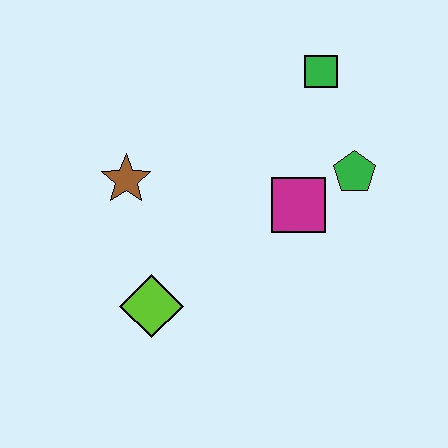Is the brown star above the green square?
No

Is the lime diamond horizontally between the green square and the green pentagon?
No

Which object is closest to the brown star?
The lime diamond is closest to the brown star.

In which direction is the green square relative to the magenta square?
The green square is above the magenta square.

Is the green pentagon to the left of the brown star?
No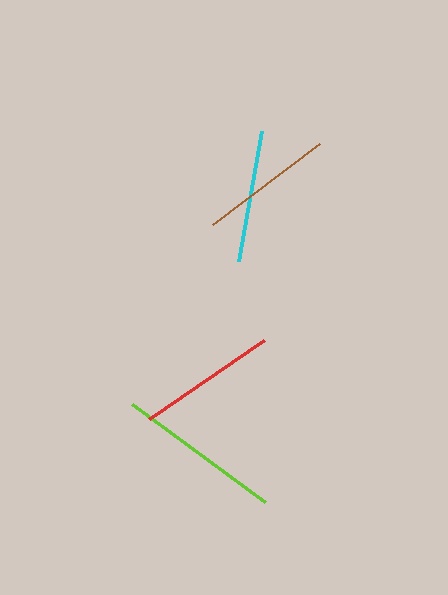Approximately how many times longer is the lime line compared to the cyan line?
The lime line is approximately 1.3 times the length of the cyan line.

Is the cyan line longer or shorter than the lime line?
The lime line is longer than the cyan line.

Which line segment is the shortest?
The cyan line is the shortest at approximately 132 pixels.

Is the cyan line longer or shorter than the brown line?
The brown line is longer than the cyan line.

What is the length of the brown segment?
The brown segment is approximately 133 pixels long.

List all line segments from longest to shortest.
From longest to shortest: lime, red, brown, cyan.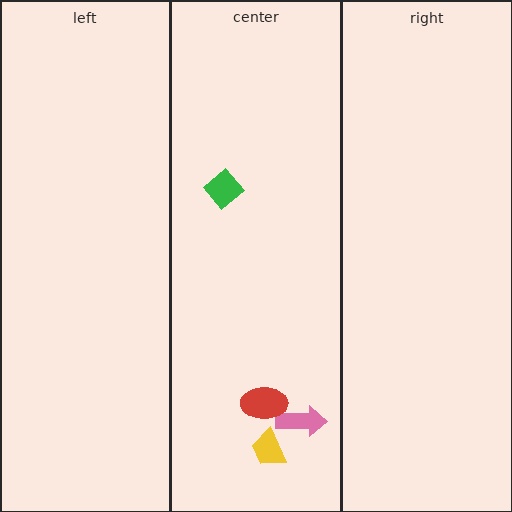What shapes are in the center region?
The pink arrow, the red ellipse, the green diamond, the yellow trapezoid.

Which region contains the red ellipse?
The center region.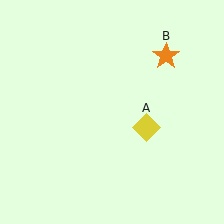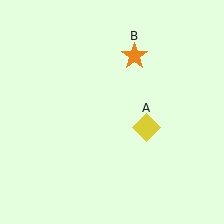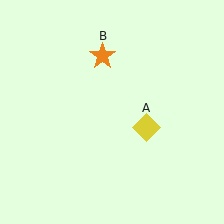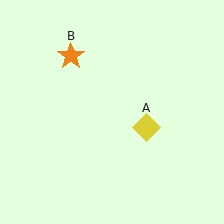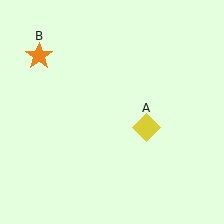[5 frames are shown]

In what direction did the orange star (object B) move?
The orange star (object B) moved left.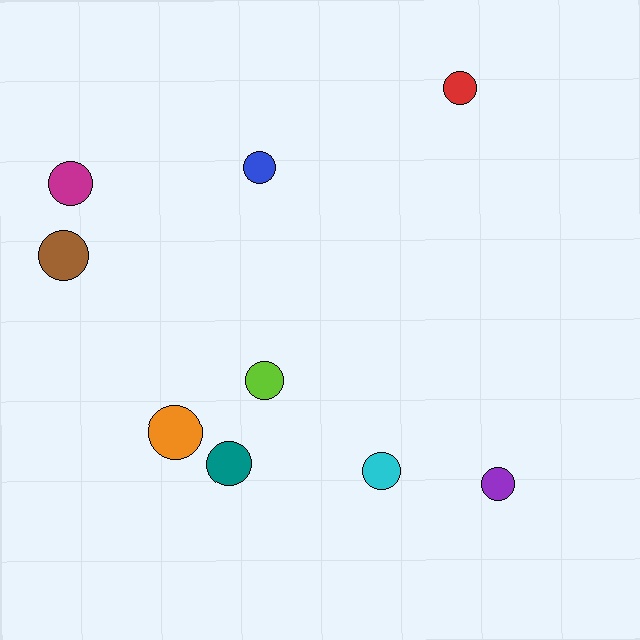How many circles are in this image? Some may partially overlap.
There are 9 circles.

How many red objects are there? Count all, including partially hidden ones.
There is 1 red object.